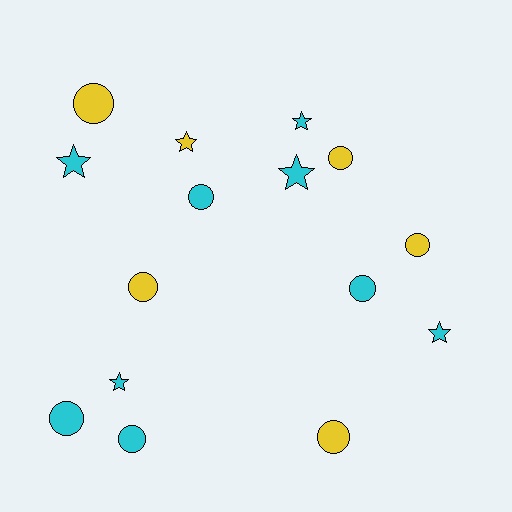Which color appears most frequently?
Cyan, with 9 objects.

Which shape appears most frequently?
Circle, with 9 objects.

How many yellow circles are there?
There are 5 yellow circles.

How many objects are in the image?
There are 15 objects.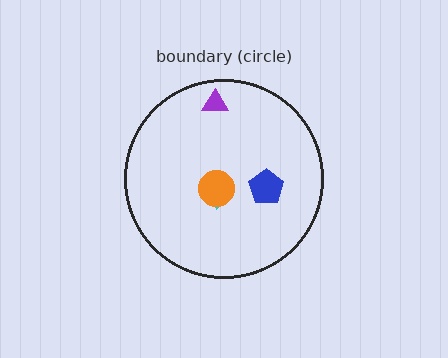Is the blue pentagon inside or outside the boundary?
Inside.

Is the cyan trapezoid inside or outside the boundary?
Inside.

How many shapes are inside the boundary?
4 inside, 0 outside.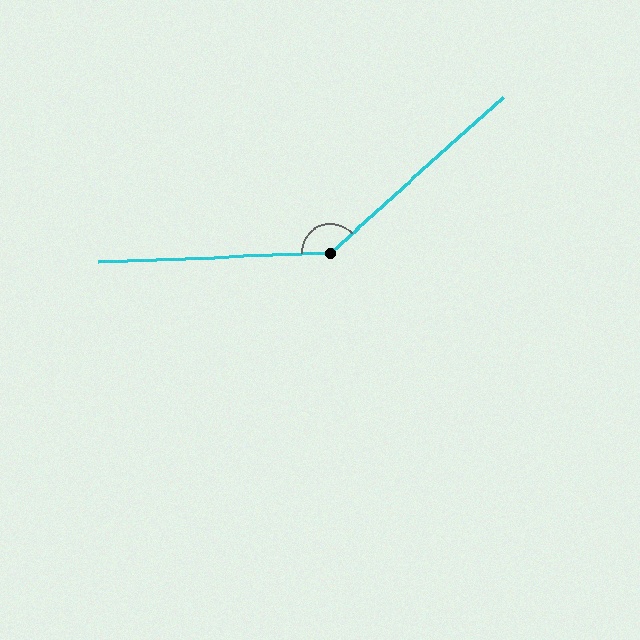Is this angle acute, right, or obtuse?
It is obtuse.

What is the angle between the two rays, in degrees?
Approximately 140 degrees.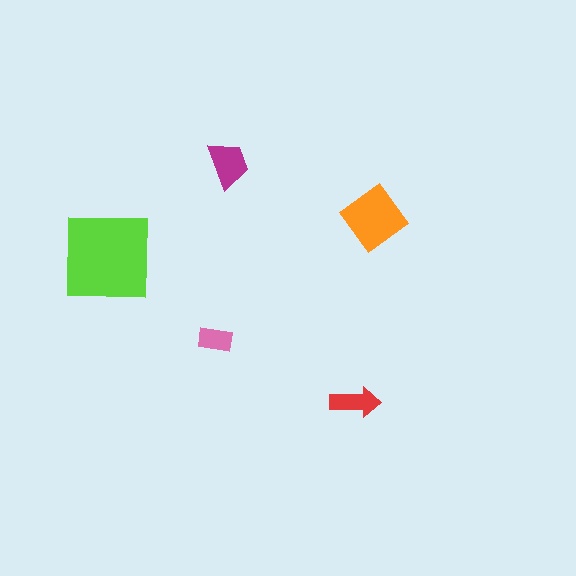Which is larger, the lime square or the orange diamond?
The lime square.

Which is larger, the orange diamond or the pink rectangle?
The orange diamond.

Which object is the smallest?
The pink rectangle.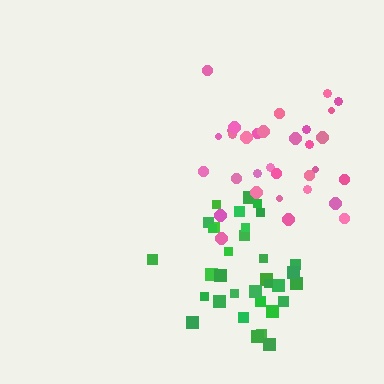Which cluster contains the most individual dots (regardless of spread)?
Green (33).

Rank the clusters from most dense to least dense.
green, pink.